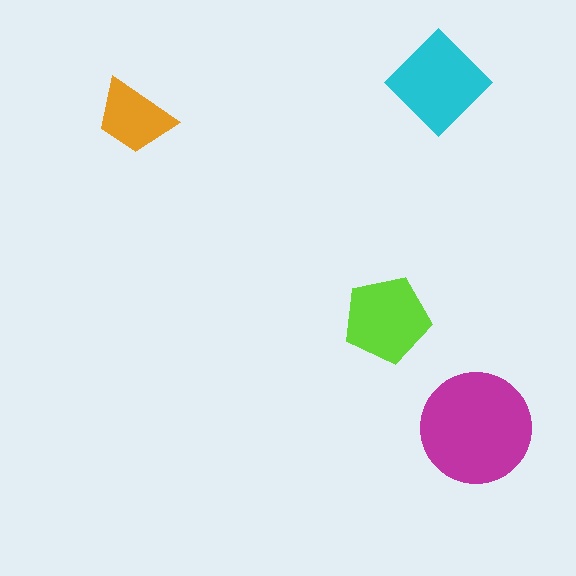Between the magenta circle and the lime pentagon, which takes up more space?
The magenta circle.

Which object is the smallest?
The orange trapezoid.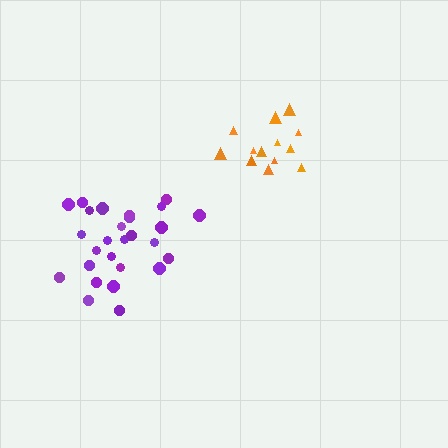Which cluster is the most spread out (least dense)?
Purple.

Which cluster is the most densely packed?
Orange.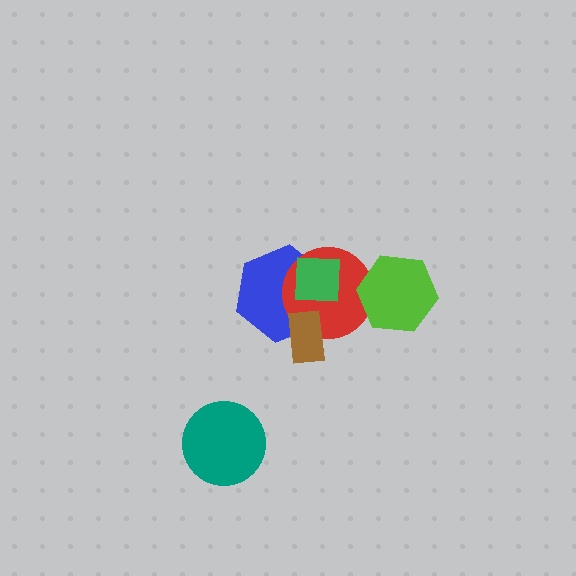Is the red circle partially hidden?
Yes, it is partially covered by another shape.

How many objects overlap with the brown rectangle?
2 objects overlap with the brown rectangle.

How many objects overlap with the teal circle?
0 objects overlap with the teal circle.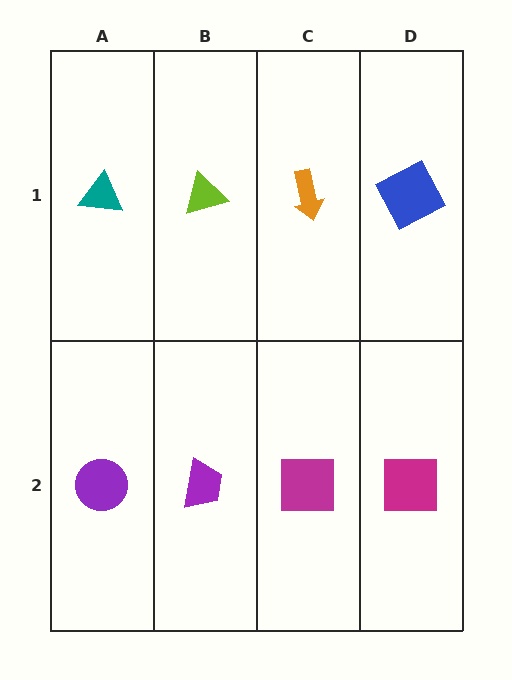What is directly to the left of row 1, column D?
An orange arrow.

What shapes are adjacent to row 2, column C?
An orange arrow (row 1, column C), a purple trapezoid (row 2, column B), a magenta square (row 2, column D).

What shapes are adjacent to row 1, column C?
A magenta square (row 2, column C), a lime triangle (row 1, column B), a blue square (row 1, column D).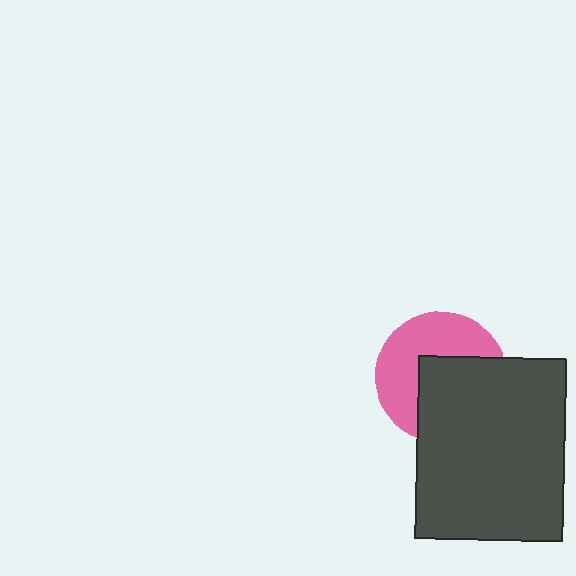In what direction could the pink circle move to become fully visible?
The pink circle could move toward the upper-left. That would shift it out from behind the dark gray rectangle entirely.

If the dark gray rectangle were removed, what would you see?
You would see the complete pink circle.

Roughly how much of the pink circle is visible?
About half of it is visible (roughly 50%).